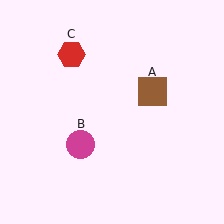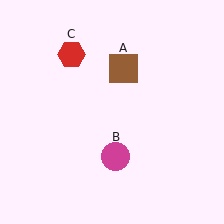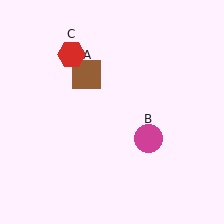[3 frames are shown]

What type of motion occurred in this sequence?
The brown square (object A), magenta circle (object B) rotated counterclockwise around the center of the scene.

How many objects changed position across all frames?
2 objects changed position: brown square (object A), magenta circle (object B).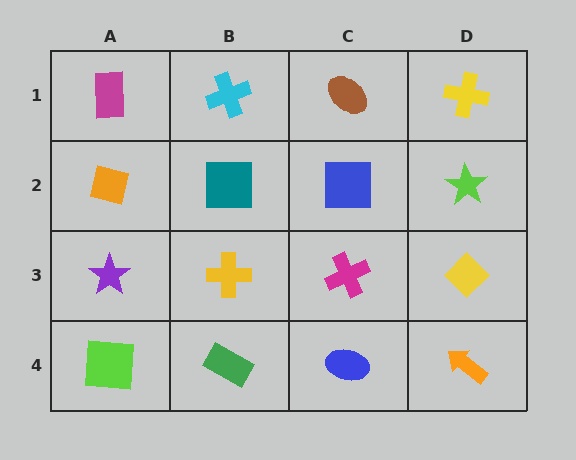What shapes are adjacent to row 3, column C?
A blue square (row 2, column C), a blue ellipse (row 4, column C), a yellow cross (row 3, column B), a yellow diamond (row 3, column D).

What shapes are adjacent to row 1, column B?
A teal square (row 2, column B), a magenta rectangle (row 1, column A), a brown ellipse (row 1, column C).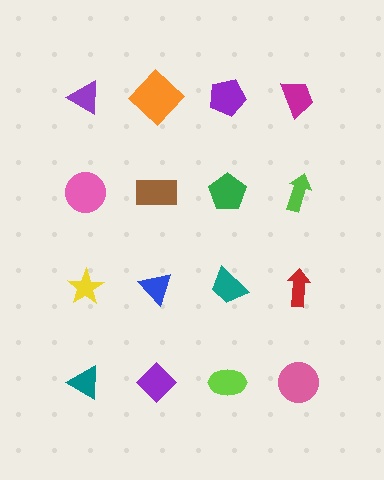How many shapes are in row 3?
4 shapes.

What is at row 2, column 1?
A pink circle.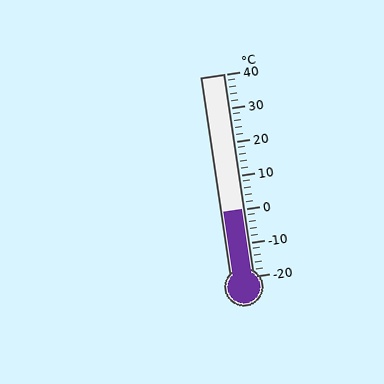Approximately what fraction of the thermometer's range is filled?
The thermometer is filled to approximately 35% of its range.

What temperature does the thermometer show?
The thermometer shows approximately 0°C.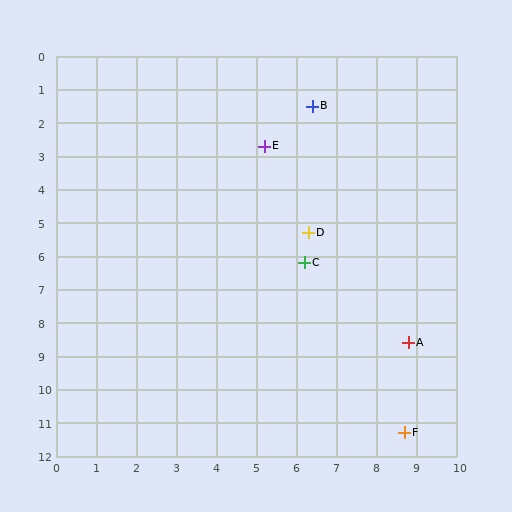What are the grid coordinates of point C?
Point C is at approximately (6.2, 6.2).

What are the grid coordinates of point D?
Point D is at approximately (6.3, 5.3).